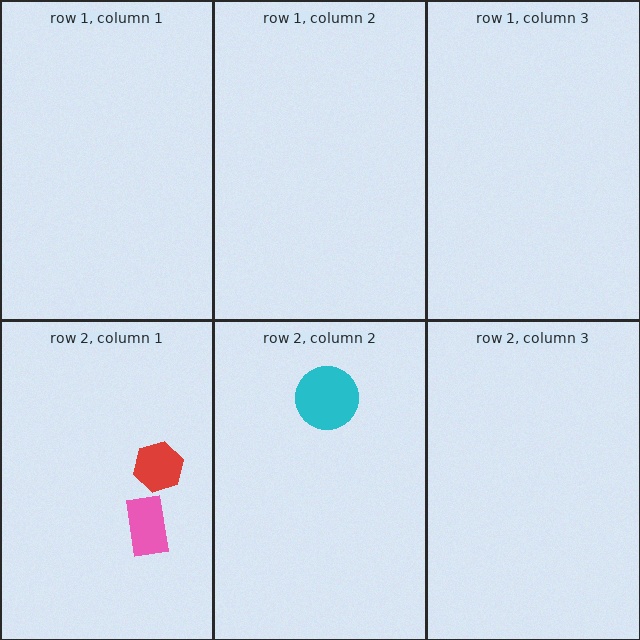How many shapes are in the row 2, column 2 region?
1.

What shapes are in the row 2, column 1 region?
The red hexagon, the pink rectangle.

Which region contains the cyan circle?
The row 2, column 2 region.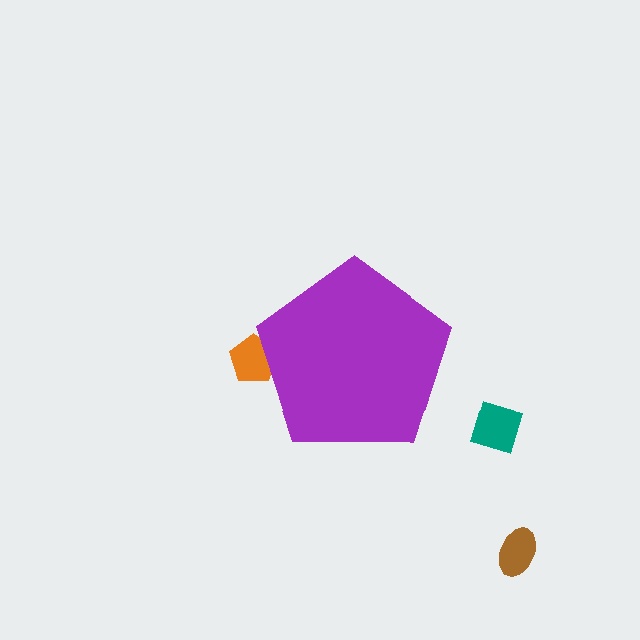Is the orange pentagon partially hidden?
Yes, the orange pentagon is partially hidden behind the purple pentagon.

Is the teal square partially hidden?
No, the teal square is fully visible.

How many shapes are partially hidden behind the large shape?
1 shape is partially hidden.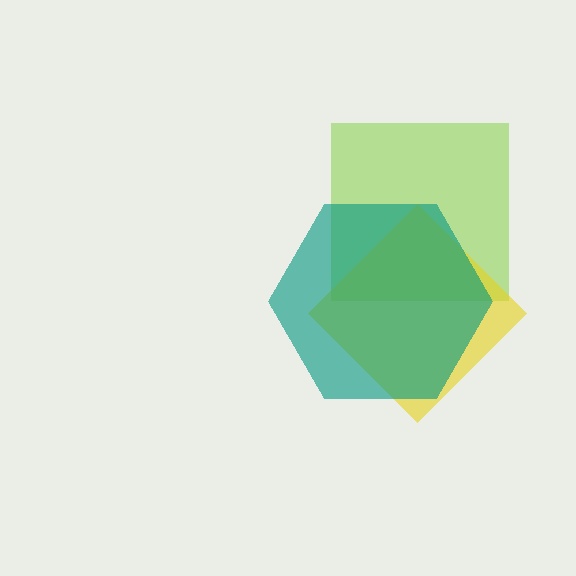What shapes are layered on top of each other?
The layered shapes are: a lime square, a yellow diamond, a teal hexagon.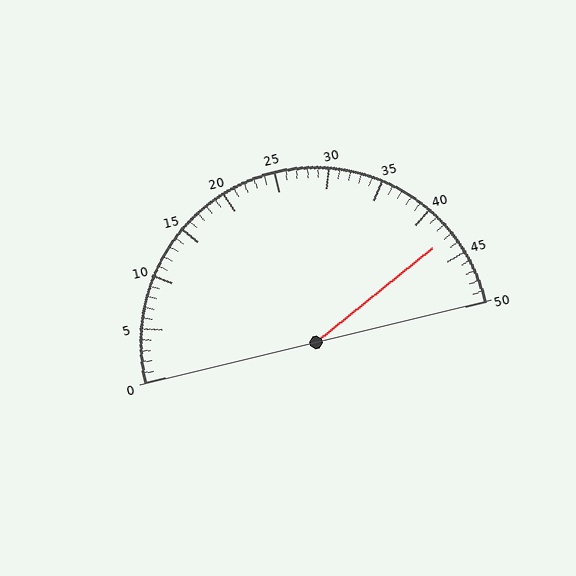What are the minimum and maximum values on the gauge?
The gauge ranges from 0 to 50.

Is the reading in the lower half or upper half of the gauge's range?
The reading is in the upper half of the range (0 to 50).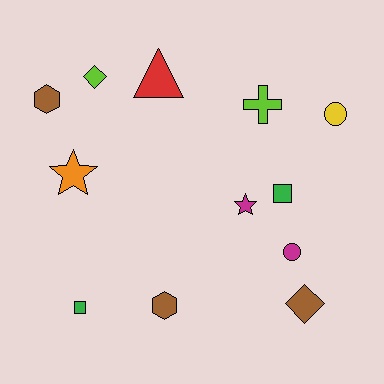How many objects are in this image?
There are 12 objects.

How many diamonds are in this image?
There are 2 diamonds.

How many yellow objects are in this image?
There is 1 yellow object.